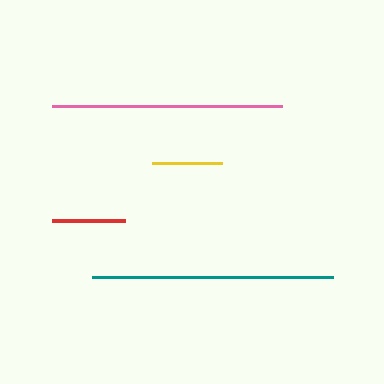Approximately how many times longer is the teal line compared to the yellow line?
The teal line is approximately 3.4 times the length of the yellow line.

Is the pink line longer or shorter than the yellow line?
The pink line is longer than the yellow line.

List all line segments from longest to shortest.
From longest to shortest: teal, pink, red, yellow.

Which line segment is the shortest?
The yellow line is the shortest at approximately 70 pixels.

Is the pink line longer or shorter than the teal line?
The teal line is longer than the pink line.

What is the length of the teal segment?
The teal segment is approximately 241 pixels long.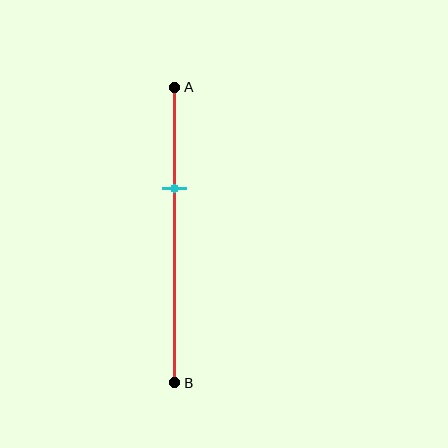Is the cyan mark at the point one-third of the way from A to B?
Yes, the mark is approximately at the one-third point.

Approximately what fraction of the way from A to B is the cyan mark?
The cyan mark is approximately 35% of the way from A to B.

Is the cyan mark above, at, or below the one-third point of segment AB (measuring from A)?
The cyan mark is approximately at the one-third point of segment AB.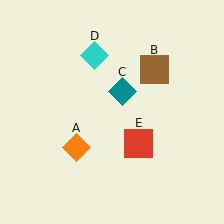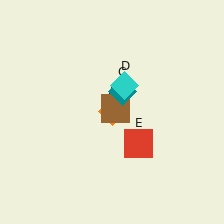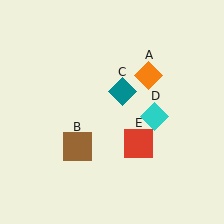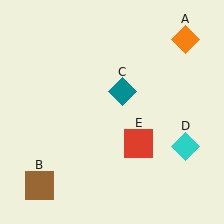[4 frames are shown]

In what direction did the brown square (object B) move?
The brown square (object B) moved down and to the left.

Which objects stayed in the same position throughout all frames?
Teal diamond (object C) and red square (object E) remained stationary.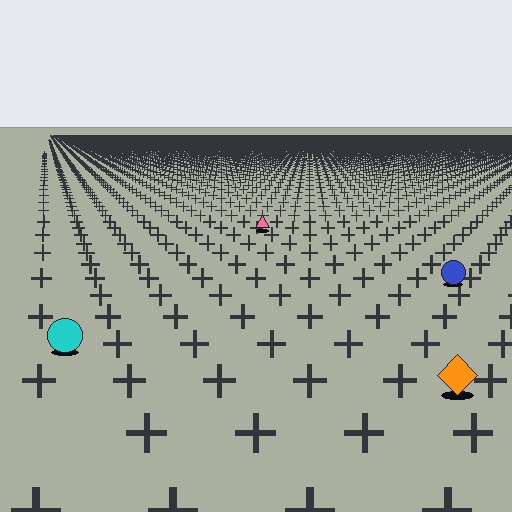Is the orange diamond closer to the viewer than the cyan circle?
Yes. The orange diamond is closer — you can tell from the texture gradient: the ground texture is coarser near it.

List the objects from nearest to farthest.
From nearest to farthest: the orange diamond, the cyan circle, the blue circle, the pink triangle.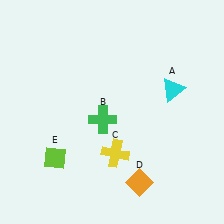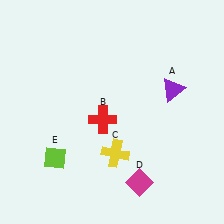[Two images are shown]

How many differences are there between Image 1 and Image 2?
There are 3 differences between the two images.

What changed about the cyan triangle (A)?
In Image 1, A is cyan. In Image 2, it changed to purple.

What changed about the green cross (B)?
In Image 1, B is green. In Image 2, it changed to red.